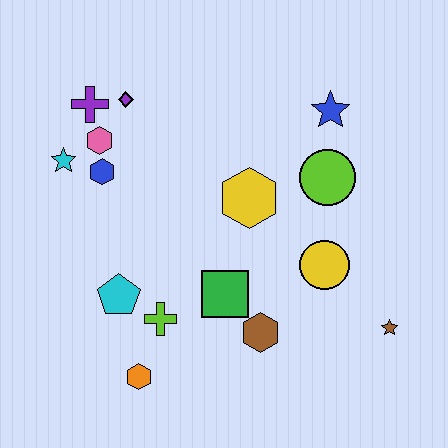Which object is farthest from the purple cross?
The brown star is farthest from the purple cross.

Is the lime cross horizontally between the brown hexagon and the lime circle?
No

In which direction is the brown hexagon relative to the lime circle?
The brown hexagon is below the lime circle.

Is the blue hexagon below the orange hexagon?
No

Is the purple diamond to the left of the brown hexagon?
Yes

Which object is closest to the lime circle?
The blue star is closest to the lime circle.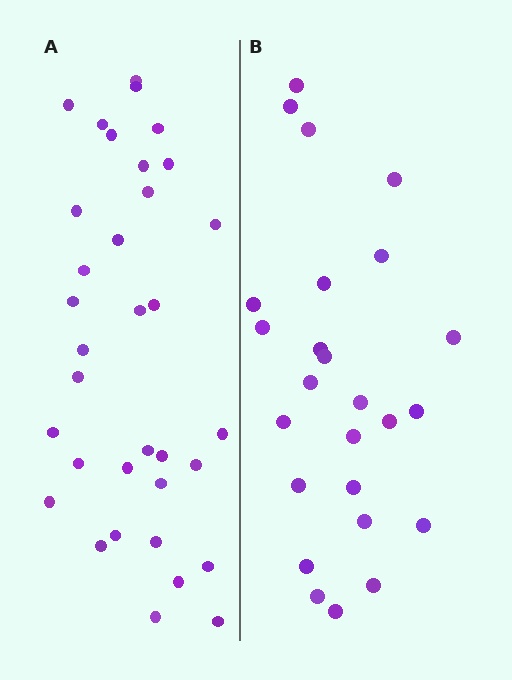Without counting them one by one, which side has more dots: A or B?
Region A (the left region) has more dots.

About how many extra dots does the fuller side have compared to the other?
Region A has roughly 8 or so more dots than region B.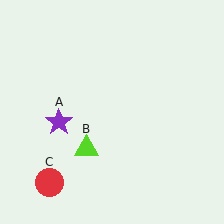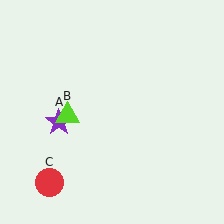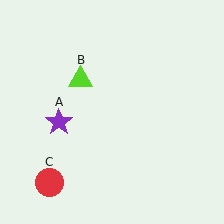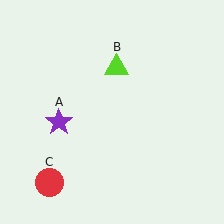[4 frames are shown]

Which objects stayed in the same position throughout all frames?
Purple star (object A) and red circle (object C) remained stationary.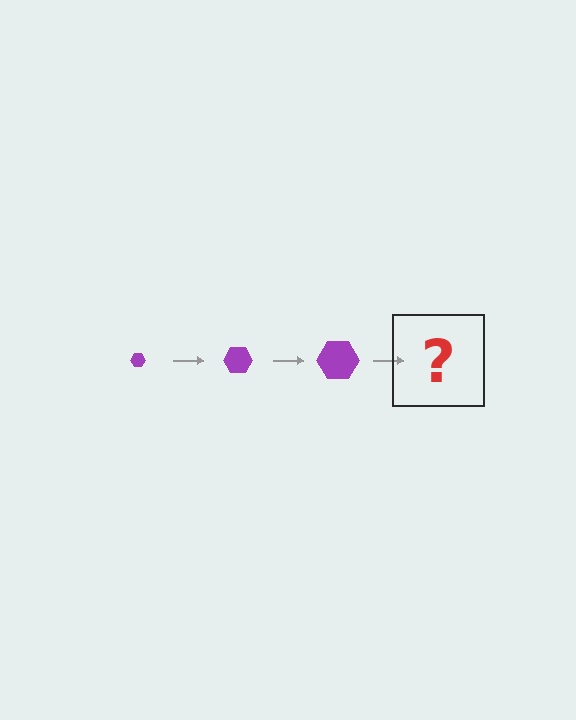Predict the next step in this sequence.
The next step is a purple hexagon, larger than the previous one.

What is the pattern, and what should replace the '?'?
The pattern is that the hexagon gets progressively larger each step. The '?' should be a purple hexagon, larger than the previous one.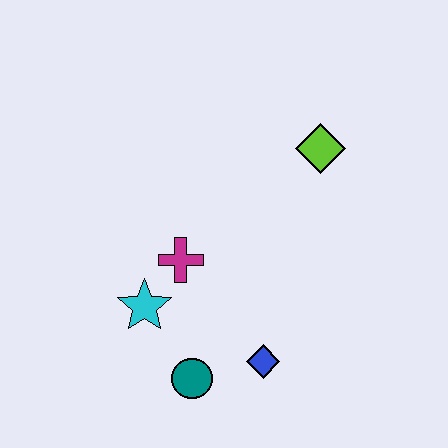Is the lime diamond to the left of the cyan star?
No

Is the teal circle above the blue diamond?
No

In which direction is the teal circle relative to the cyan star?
The teal circle is below the cyan star.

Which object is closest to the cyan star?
The magenta cross is closest to the cyan star.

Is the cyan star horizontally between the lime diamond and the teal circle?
No